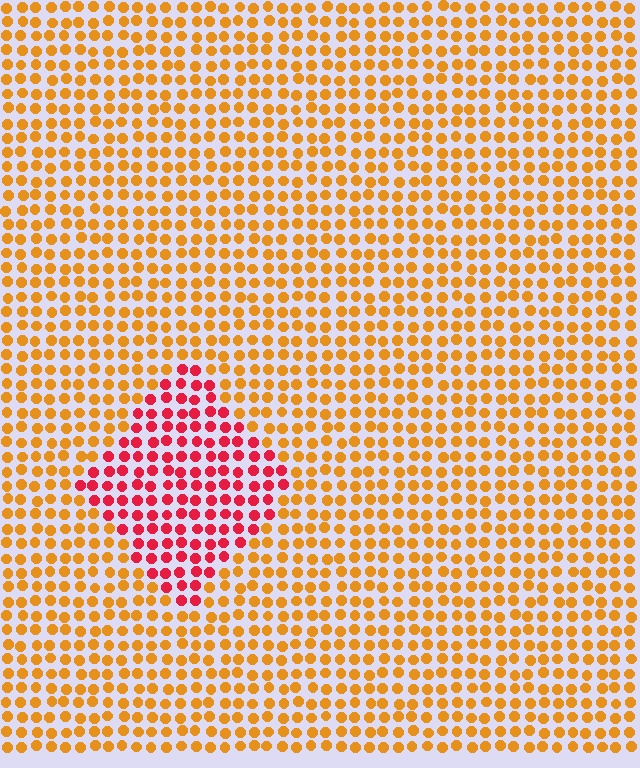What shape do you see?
I see a diamond.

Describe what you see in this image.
The image is filled with small orange elements in a uniform arrangement. A diamond-shaped region is visible where the elements are tinted to a slightly different hue, forming a subtle color boundary.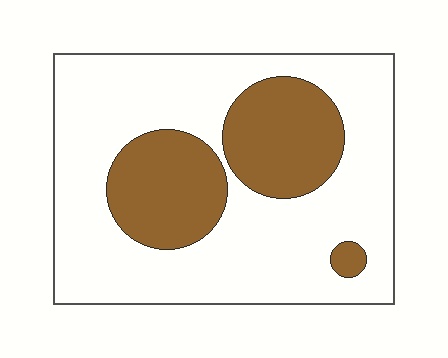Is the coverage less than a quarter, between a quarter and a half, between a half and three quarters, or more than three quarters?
Between a quarter and a half.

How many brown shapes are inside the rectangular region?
3.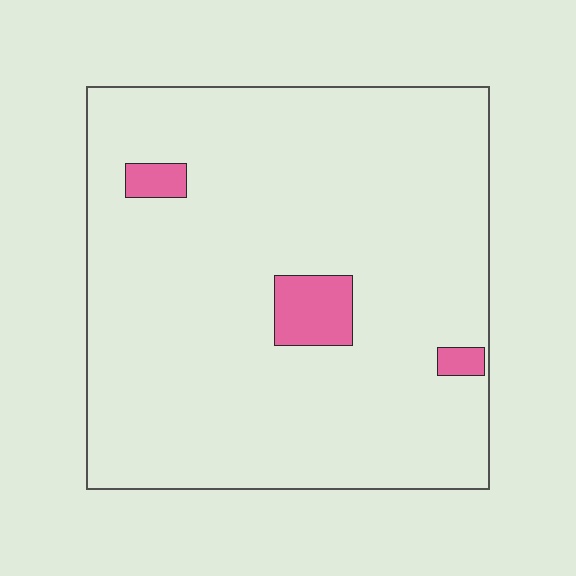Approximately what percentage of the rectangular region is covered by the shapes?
Approximately 5%.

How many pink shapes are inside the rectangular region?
3.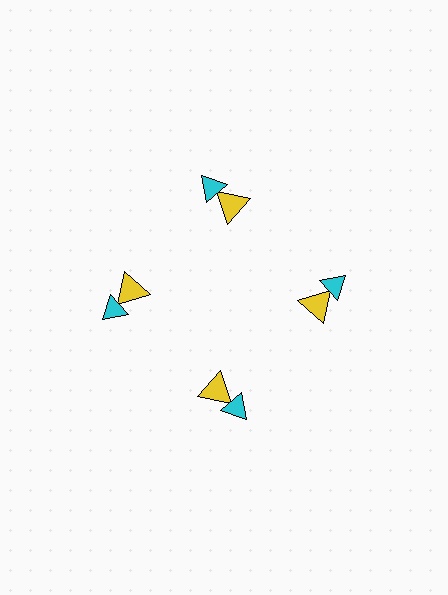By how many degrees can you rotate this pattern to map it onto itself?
The pattern maps onto itself every 90 degrees of rotation.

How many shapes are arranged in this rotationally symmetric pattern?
There are 8 shapes, arranged in 4 groups of 2.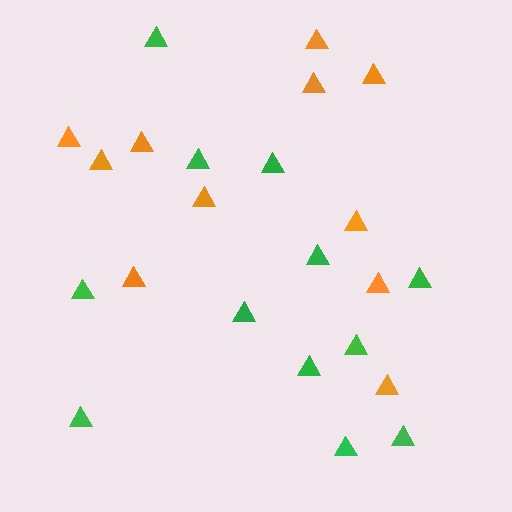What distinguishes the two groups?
There are 2 groups: one group of orange triangles (11) and one group of green triangles (12).